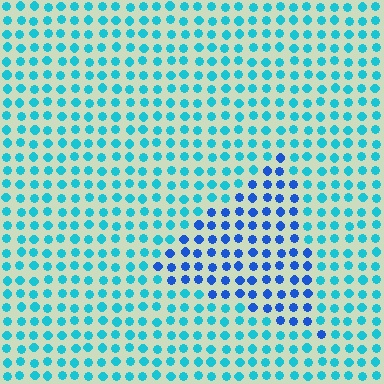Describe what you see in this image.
The image is filled with small cyan elements in a uniform arrangement. A triangle-shaped region is visible where the elements are tinted to a slightly different hue, forming a subtle color boundary.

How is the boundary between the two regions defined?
The boundary is defined purely by a slight shift in hue (about 36 degrees). Spacing, size, and orientation are identical on both sides.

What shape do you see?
I see a triangle.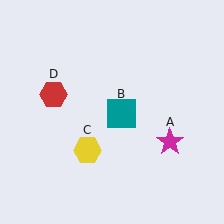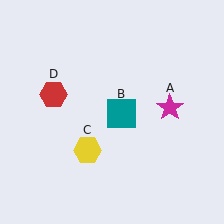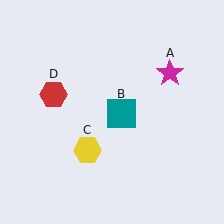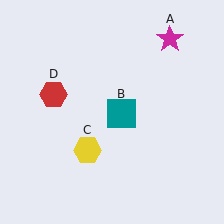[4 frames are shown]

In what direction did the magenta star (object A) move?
The magenta star (object A) moved up.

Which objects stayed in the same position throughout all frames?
Teal square (object B) and yellow hexagon (object C) and red hexagon (object D) remained stationary.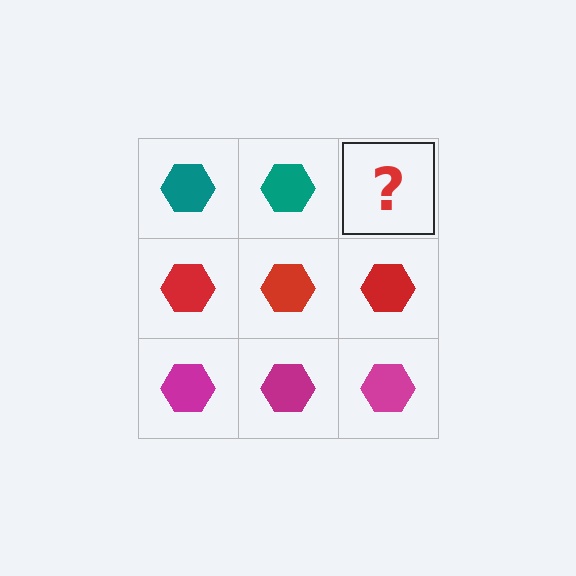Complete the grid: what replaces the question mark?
The question mark should be replaced with a teal hexagon.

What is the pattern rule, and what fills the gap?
The rule is that each row has a consistent color. The gap should be filled with a teal hexagon.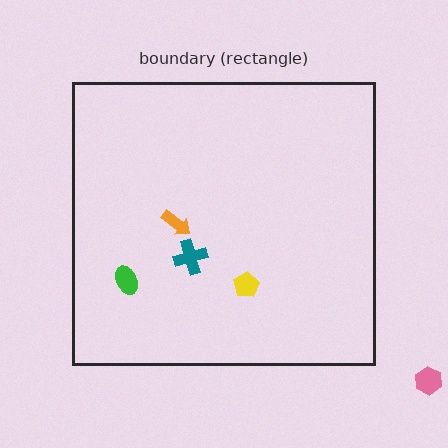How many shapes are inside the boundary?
4 inside, 1 outside.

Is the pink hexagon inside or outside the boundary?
Outside.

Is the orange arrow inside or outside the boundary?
Inside.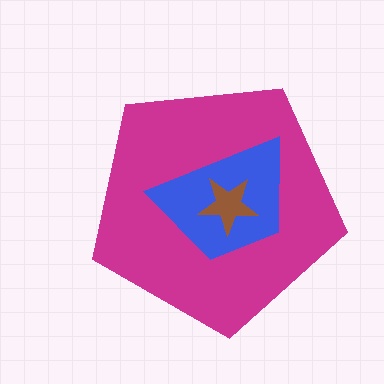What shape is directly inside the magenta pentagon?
The blue trapezoid.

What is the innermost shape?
The brown star.